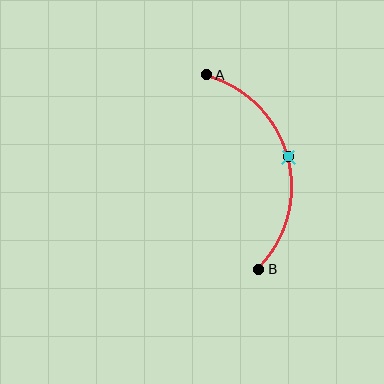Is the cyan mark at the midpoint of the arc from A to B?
Yes. The cyan mark lies on the arc at equal arc-length from both A and B — it is the arc midpoint.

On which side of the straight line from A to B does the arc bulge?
The arc bulges to the right of the straight line connecting A and B.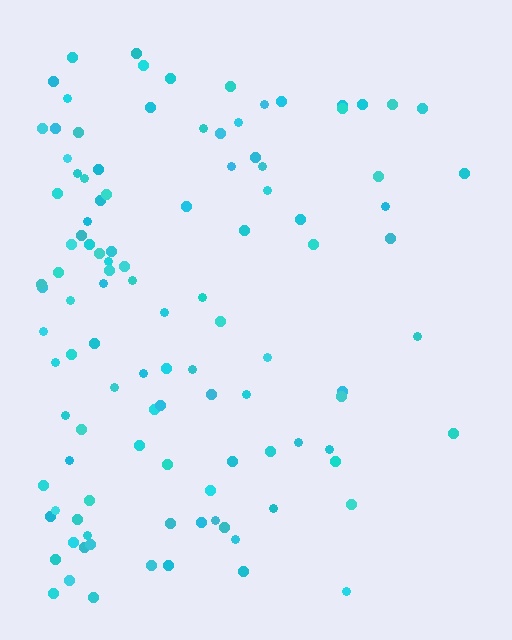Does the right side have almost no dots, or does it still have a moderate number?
Still a moderate number, just noticeably fewer than the left.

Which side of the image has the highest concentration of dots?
The left.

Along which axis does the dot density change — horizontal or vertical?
Horizontal.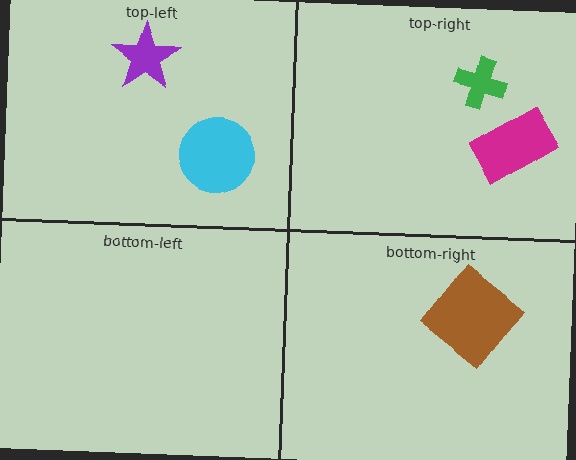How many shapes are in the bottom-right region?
1.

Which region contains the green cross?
The top-right region.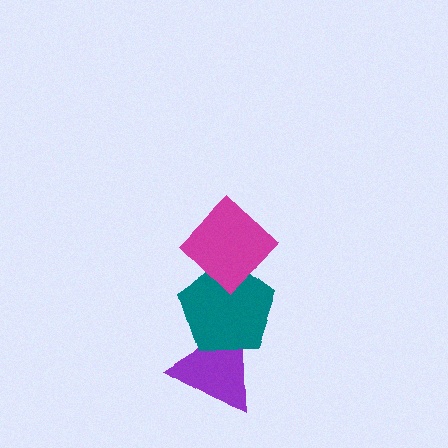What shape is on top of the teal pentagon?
The magenta diamond is on top of the teal pentagon.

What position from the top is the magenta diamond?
The magenta diamond is 1st from the top.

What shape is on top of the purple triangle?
The teal pentagon is on top of the purple triangle.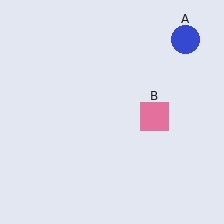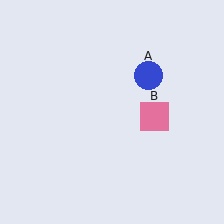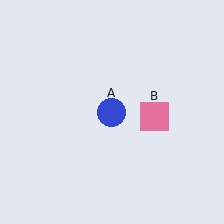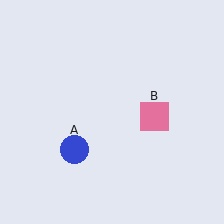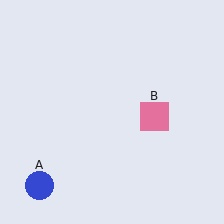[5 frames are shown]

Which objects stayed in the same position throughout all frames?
Pink square (object B) remained stationary.